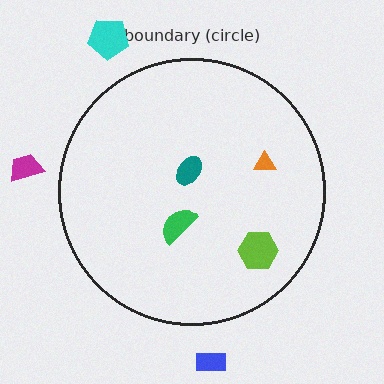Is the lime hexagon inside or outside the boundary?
Inside.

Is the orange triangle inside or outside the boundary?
Inside.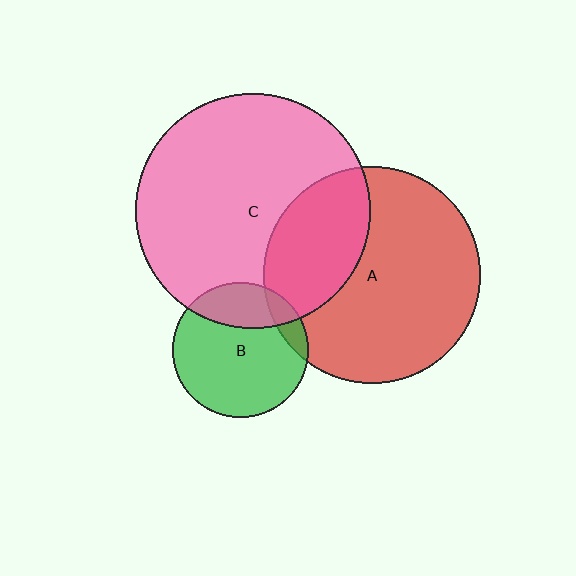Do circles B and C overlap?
Yes.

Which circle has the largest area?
Circle C (pink).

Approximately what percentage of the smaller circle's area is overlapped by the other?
Approximately 25%.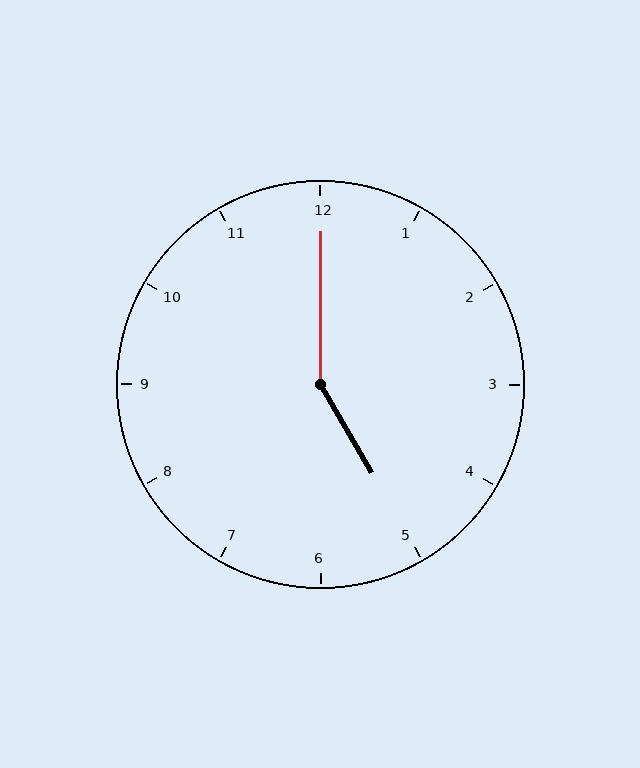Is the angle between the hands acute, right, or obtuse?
It is obtuse.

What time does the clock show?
5:00.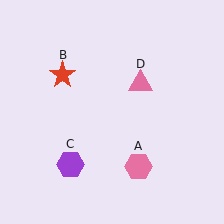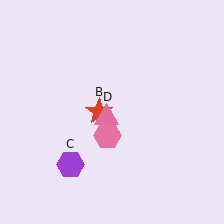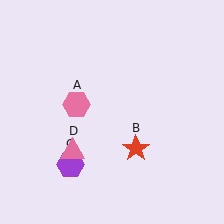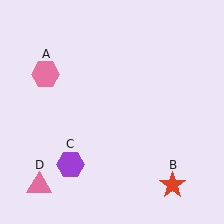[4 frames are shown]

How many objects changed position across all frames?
3 objects changed position: pink hexagon (object A), red star (object B), pink triangle (object D).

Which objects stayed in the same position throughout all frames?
Purple hexagon (object C) remained stationary.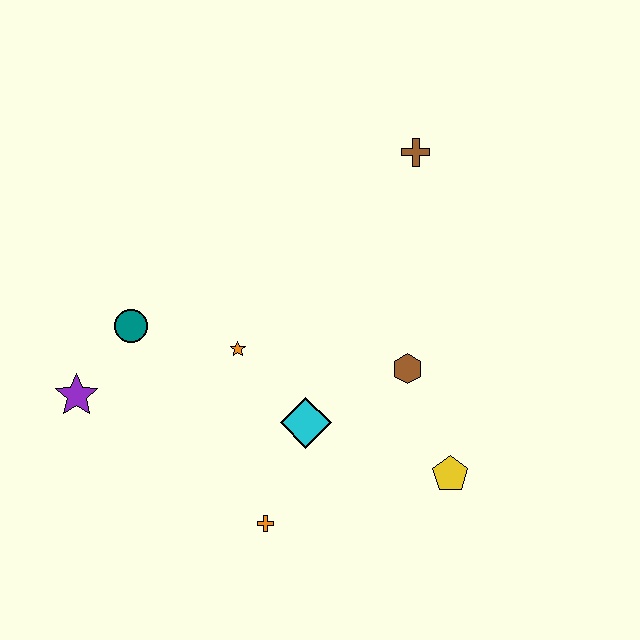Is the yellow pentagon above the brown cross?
No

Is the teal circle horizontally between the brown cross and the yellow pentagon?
No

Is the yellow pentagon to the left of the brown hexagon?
No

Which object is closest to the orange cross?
The cyan diamond is closest to the orange cross.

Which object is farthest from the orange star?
The brown cross is farthest from the orange star.